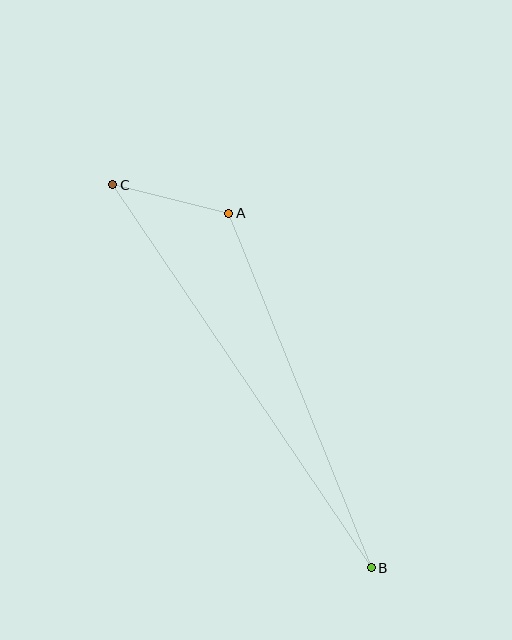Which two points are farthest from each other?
Points B and C are farthest from each other.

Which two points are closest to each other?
Points A and C are closest to each other.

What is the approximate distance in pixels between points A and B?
The distance between A and B is approximately 382 pixels.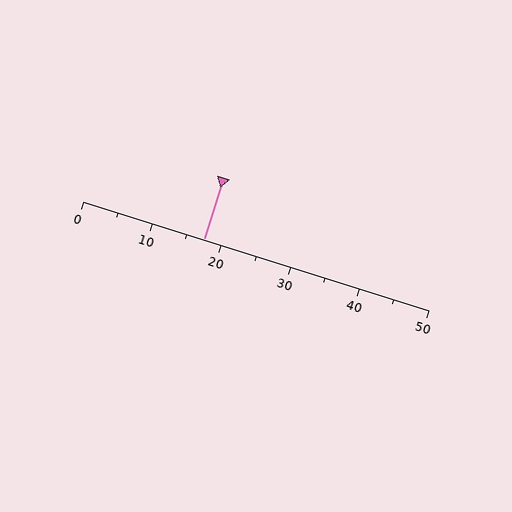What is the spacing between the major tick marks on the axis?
The major ticks are spaced 10 apart.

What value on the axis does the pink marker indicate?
The marker indicates approximately 17.5.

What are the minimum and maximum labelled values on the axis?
The axis runs from 0 to 50.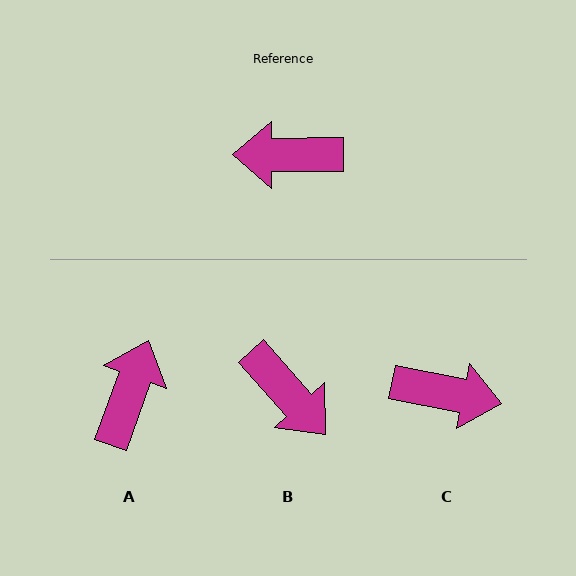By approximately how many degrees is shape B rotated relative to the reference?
Approximately 131 degrees counter-clockwise.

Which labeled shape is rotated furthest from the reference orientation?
C, about 169 degrees away.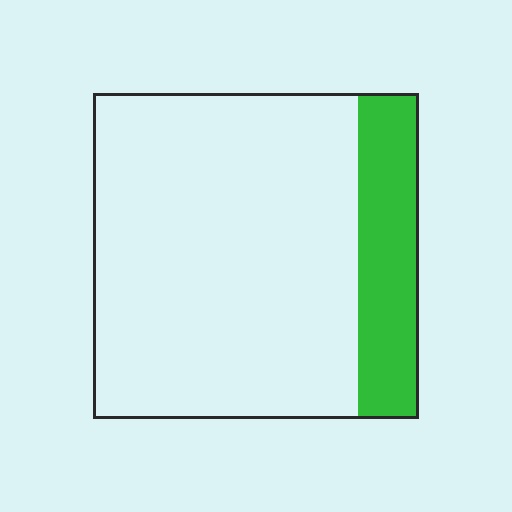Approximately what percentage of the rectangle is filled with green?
Approximately 20%.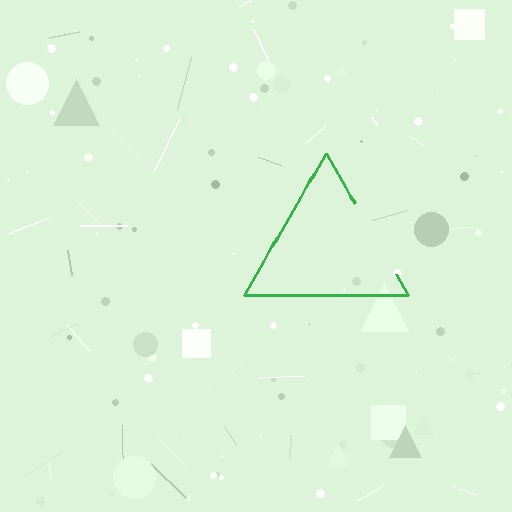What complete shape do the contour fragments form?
The contour fragments form a triangle.